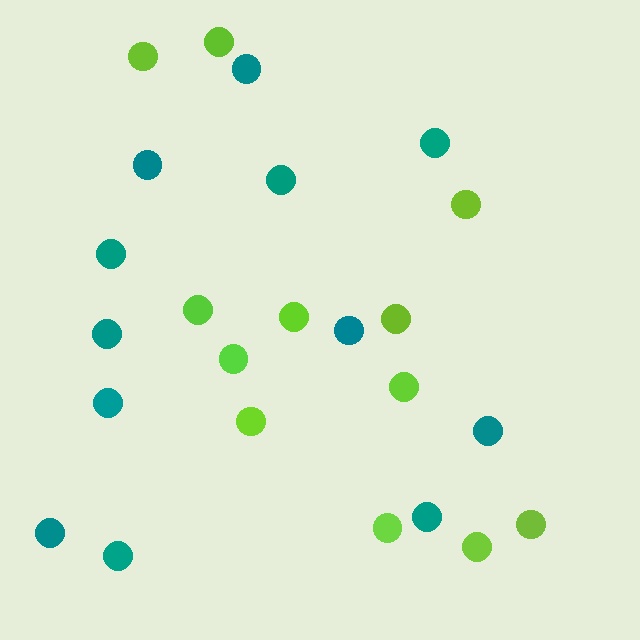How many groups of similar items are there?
There are 2 groups: one group of teal circles (12) and one group of lime circles (12).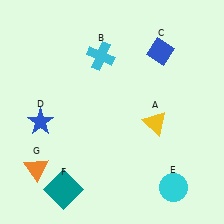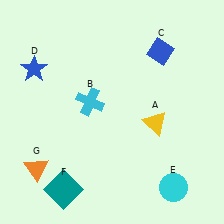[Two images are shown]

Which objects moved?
The objects that moved are: the cyan cross (B), the blue star (D).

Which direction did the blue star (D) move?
The blue star (D) moved up.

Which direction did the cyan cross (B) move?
The cyan cross (B) moved down.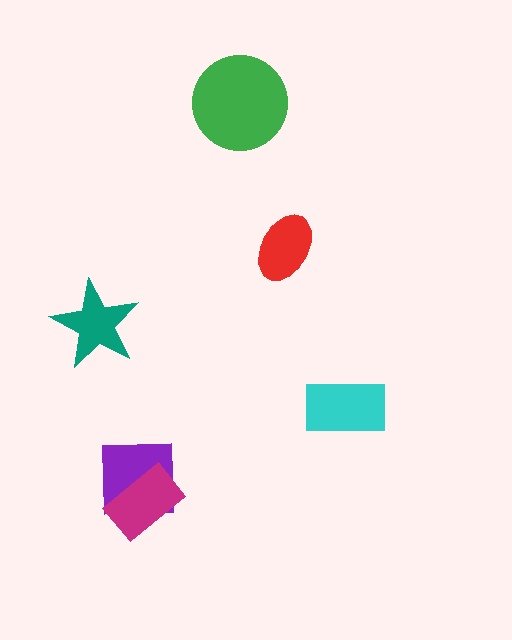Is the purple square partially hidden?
Yes, it is partially covered by another shape.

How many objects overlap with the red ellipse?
0 objects overlap with the red ellipse.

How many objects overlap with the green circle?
0 objects overlap with the green circle.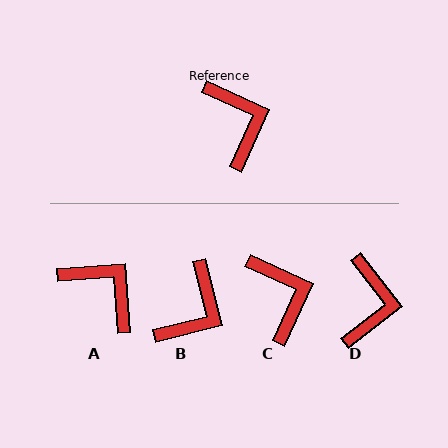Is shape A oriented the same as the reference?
No, it is off by about 28 degrees.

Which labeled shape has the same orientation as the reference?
C.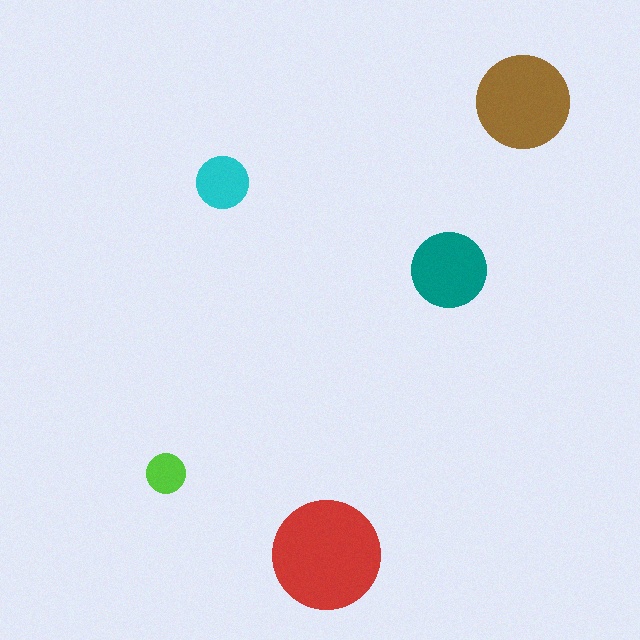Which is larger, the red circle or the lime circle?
The red one.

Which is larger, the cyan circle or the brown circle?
The brown one.